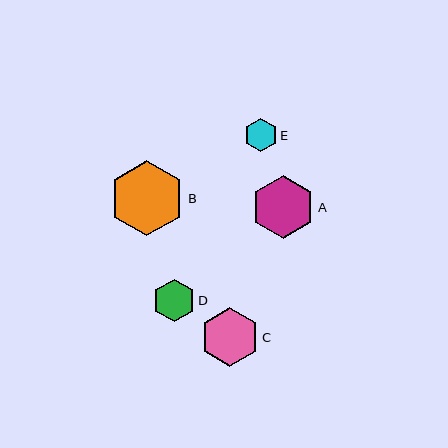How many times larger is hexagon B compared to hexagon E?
Hexagon B is approximately 2.3 times the size of hexagon E.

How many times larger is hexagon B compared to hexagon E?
Hexagon B is approximately 2.3 times the size of hexagon E.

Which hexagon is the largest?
Hexagon B is the largest with a size of approximately 75 pixels.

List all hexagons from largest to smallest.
From largest to smallest: B, A, C, D, E.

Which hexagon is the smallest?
Hexagon E is the smallest with a size of approximately 33 pixels.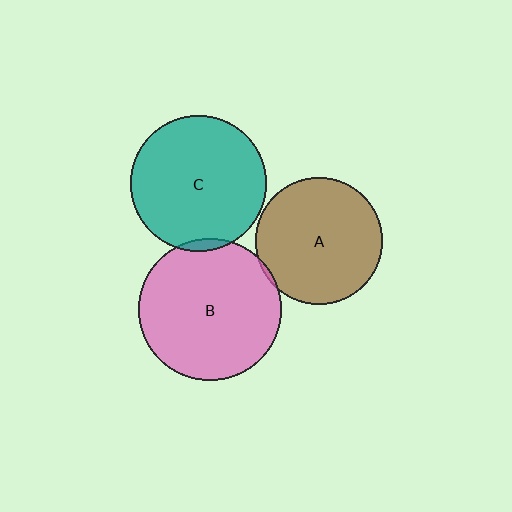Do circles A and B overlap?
Yes.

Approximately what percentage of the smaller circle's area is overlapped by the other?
Approximately 5%.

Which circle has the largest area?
Circle B (pink).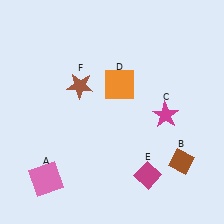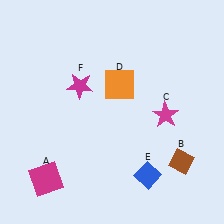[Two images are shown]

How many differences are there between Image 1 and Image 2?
There are 3 differences between the two images.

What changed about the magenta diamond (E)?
In Image 1, E is magenta. In Image 2, it changed to blue.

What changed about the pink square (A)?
In Image 1, A is pink. In Image 2, it changed to magenta.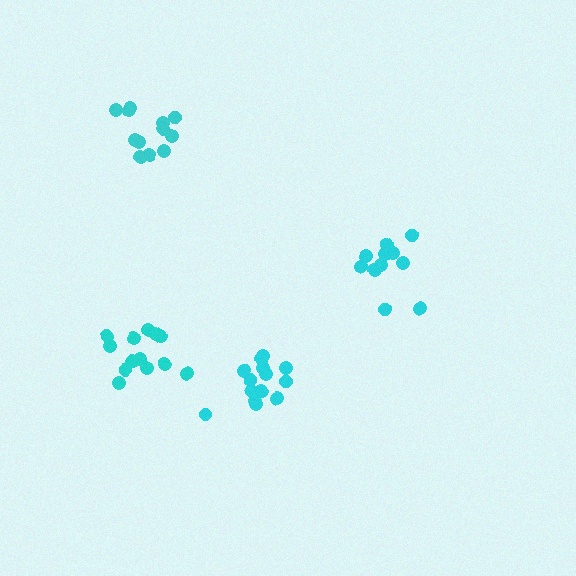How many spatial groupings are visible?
There are 4 spatial groupings.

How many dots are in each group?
Group 1: 14 dots, Group 2: 11 dots, Group 3: 12 dots, Group 4: 14 dots (51 total).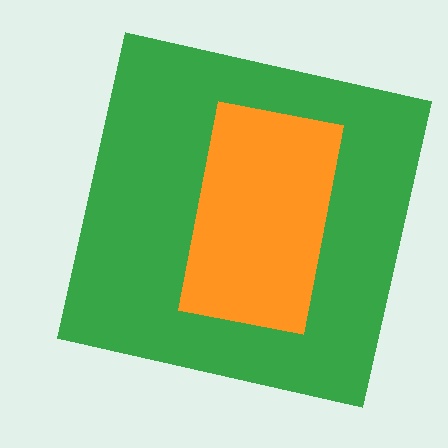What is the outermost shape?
The green square.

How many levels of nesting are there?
2.